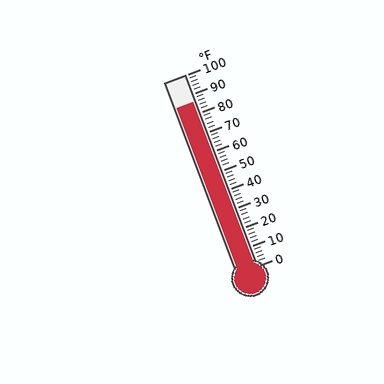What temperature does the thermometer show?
The thermometer shows approximately 86°F.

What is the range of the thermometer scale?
The thermometer scale ranges from 0°F to 100°F.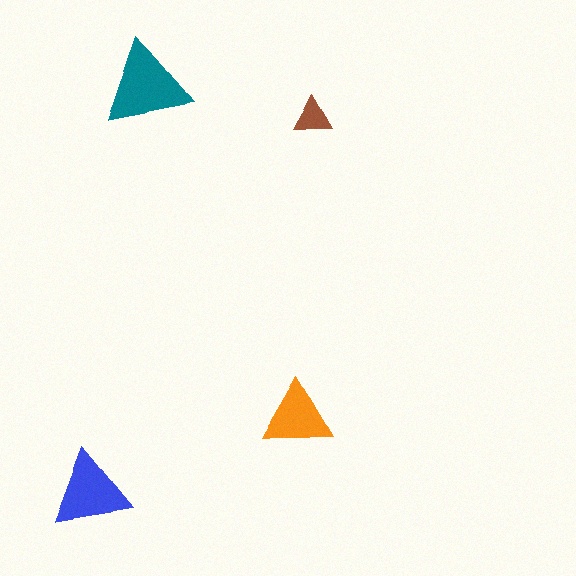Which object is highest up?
The teal triangle is topmost.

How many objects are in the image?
There are 4 objects in the image.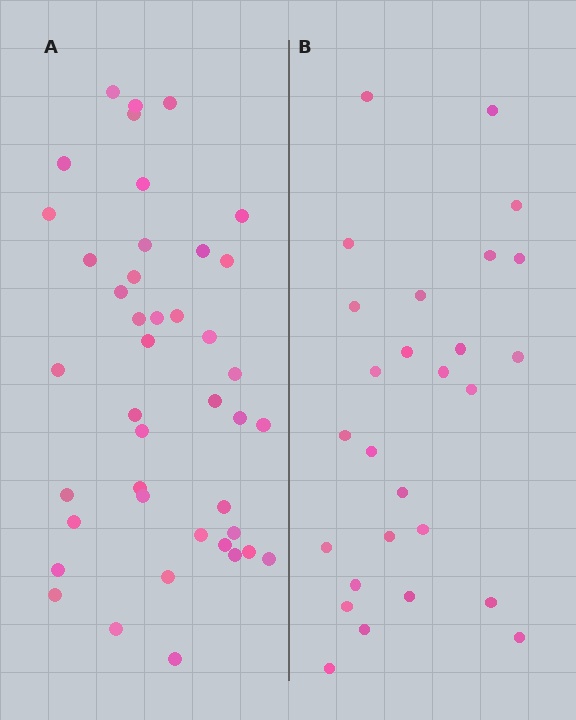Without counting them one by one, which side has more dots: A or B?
Region A (the left region) has more dots.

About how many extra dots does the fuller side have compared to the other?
Region A has approximately 15 more dots than region B.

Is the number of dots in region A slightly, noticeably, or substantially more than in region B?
Region A has substantially more. The ratio is roughly 1.6 to 1.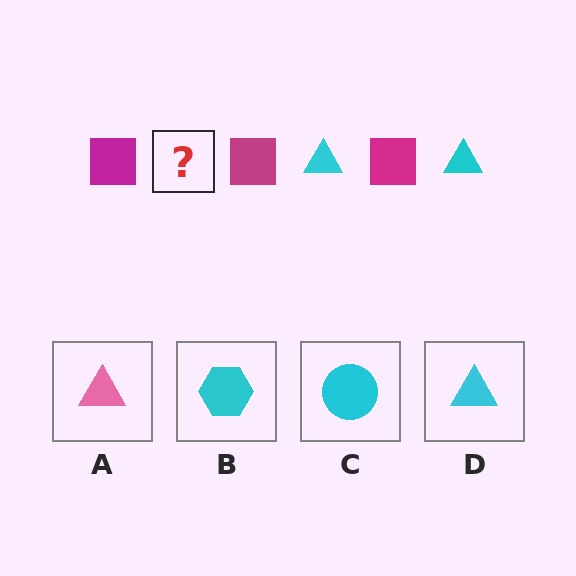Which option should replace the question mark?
Option D.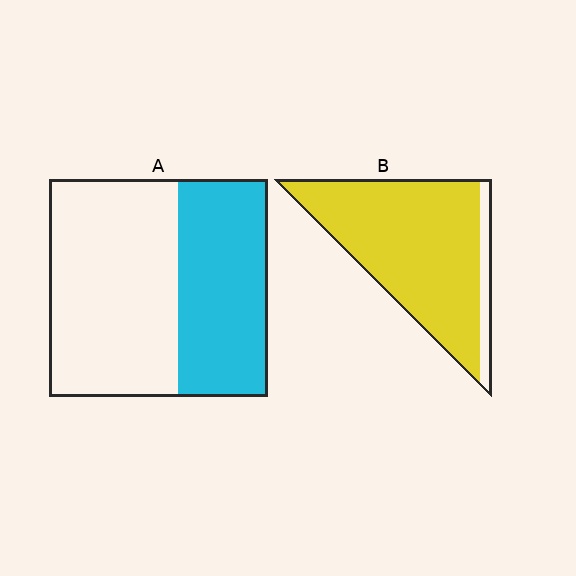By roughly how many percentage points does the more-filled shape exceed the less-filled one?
By roughly 50 percentage points (B over A).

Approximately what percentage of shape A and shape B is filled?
A is approximately 40% and B is approximately 90%.